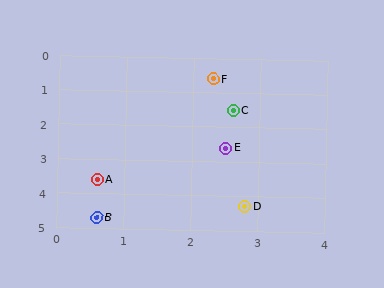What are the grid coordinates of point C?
Point C is at approximately (2.6, 1.5).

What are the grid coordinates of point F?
Point F is at approximately (2.3, 0.6).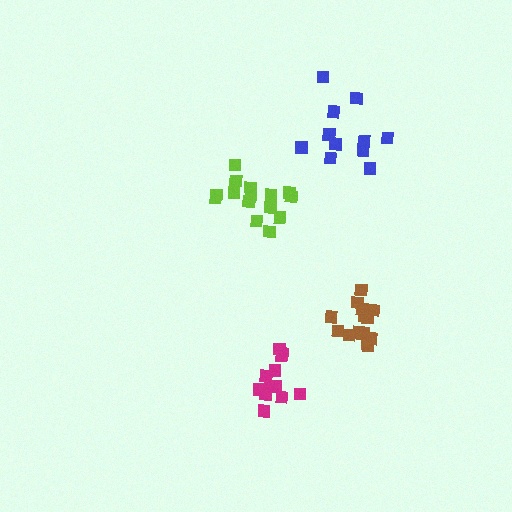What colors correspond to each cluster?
The clusters are colored: brown, blue, magenta, lime.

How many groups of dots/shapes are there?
There are 4 groups.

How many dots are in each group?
Group 1: 16 dots, Group 2: 11 dots, Group 3: 12 dots, Group 4: 15 dots (54 total).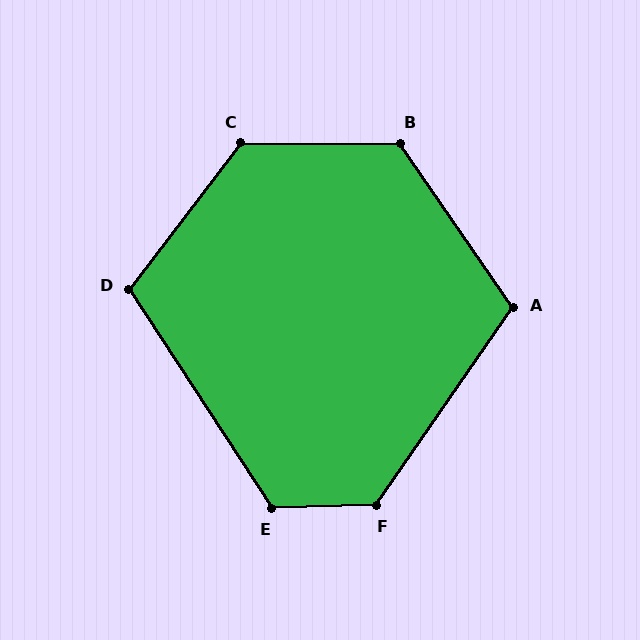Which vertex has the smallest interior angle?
D, at approximately 109 degrees.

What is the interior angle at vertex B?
Approximately 125 degrees (obtuse).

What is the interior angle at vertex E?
Approximately 122 degrees (obtuse).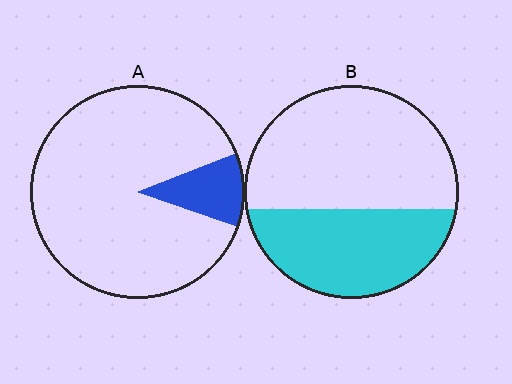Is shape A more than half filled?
No.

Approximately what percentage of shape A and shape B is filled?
A is approximately 10% and B is approximately 40%.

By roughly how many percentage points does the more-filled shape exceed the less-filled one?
By roughly 30 percentage points (B over A).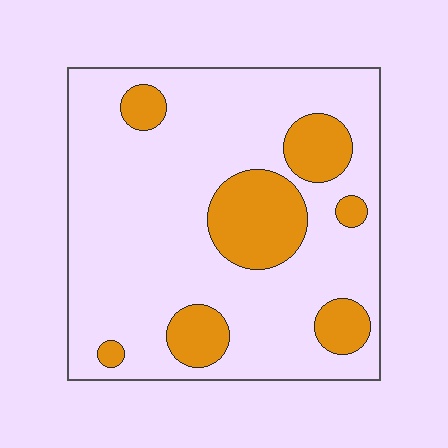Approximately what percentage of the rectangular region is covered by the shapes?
Approximately 20%.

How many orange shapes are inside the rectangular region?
7.